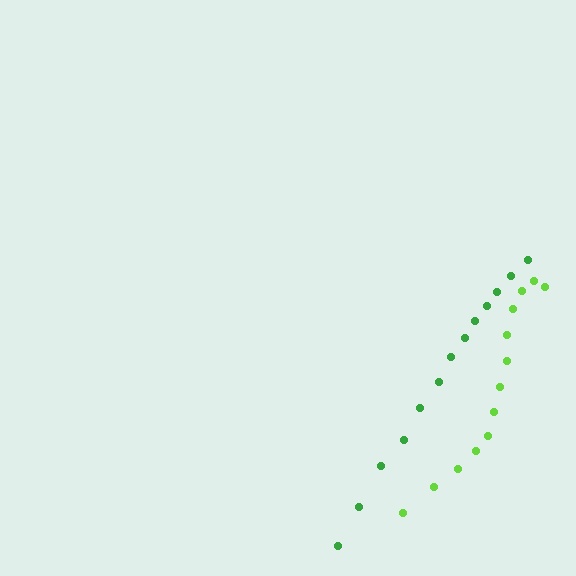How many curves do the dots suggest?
There are 2 distinct paths.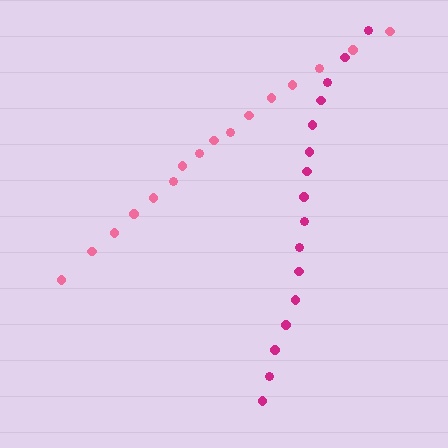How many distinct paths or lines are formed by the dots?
There are 2 distinct paths.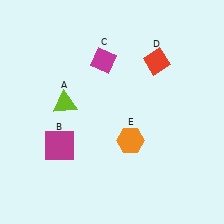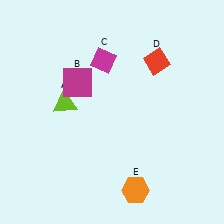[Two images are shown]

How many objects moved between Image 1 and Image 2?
2 objects moved between the two images.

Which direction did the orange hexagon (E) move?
The orange hexagon (E) moved down.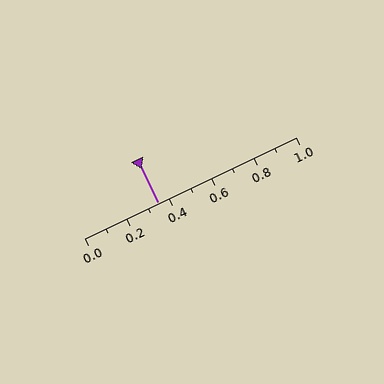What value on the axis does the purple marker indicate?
The marker indicates approximately 0.35.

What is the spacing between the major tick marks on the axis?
The major ticks are spaced 0.2 apart.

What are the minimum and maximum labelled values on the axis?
The axis runs from 0.0 to 1.0.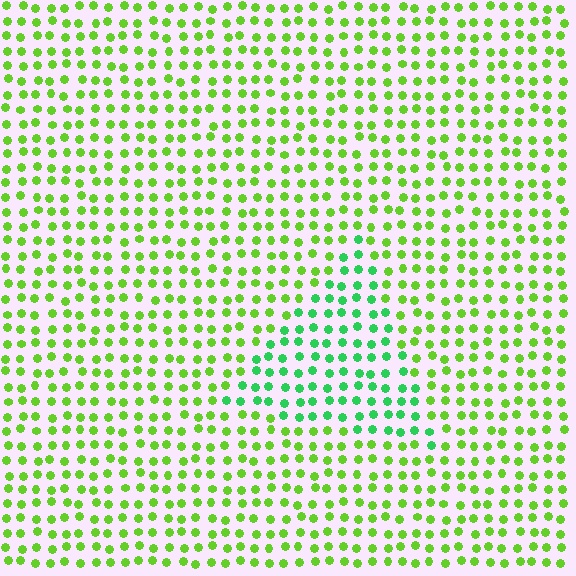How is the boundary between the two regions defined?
The boundary is defined purely by a slight shift in hue (about 38 degrees). Spacing, size, and orientation are identical on both sides.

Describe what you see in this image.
The image is filled with small lime elements in a uniform arrangement. A triangle-shaped region is visible where the elements are tinted to a slightly different hue, forming a subtle color boundary.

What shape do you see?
I see a triangle.